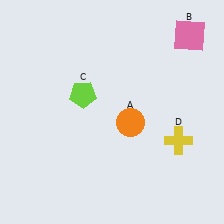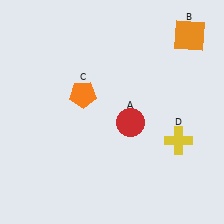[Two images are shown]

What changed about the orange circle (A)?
In Image 1, A is orange. In Image 2, it changed to red.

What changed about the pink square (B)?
In Image 1, B is pink. In Image 2, it changed to orange.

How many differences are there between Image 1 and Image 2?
There are 3 differences between the two images.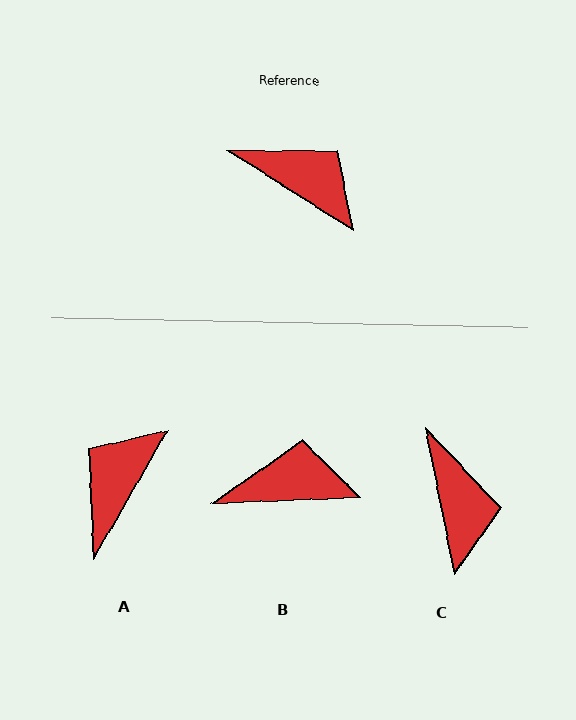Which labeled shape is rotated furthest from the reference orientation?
A, about 92 degrees away.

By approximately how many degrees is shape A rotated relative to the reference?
Approximately 92 degrees counter-clockwise.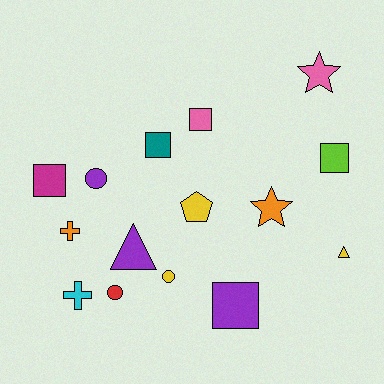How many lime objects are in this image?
There is 1 lime object.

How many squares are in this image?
There are 5 squares.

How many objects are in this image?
There are 15 objects.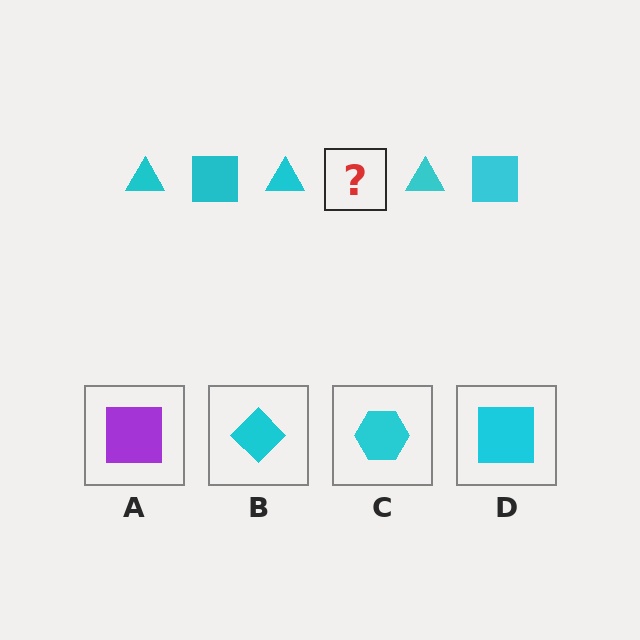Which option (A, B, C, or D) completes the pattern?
D.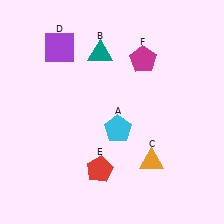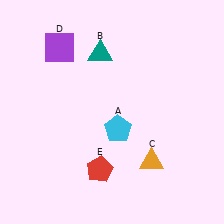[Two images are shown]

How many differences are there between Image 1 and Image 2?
There is 1 difference between the two images.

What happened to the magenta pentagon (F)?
The magenta pentagon (F) was removed in Image 2. It was in the top-right area of Image 1.